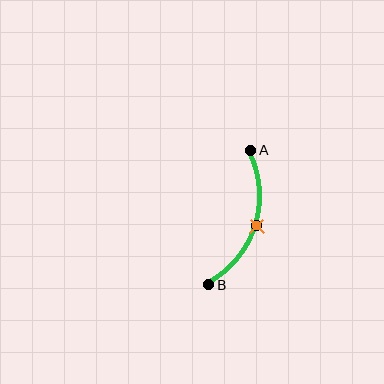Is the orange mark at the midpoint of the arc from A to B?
Yes. The orange mark lies on the arc at equal arc-length from both A and B — it is the arc midpoint.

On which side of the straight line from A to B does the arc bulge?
The arc bulges to the right of the straight line connecting A and B.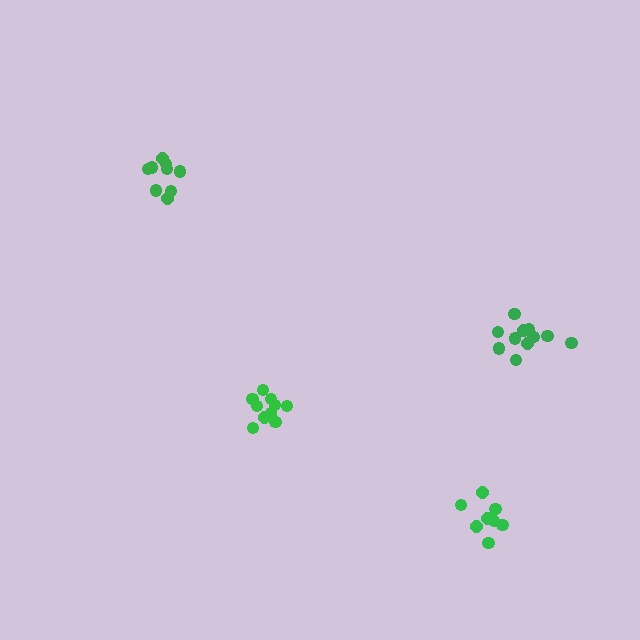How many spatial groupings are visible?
There are 4 spatial groupings.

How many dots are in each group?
Group 1: 10 dots, Group 2: 9 dots, Group 3: 9 dots, Group 4: 11 dots (39 total).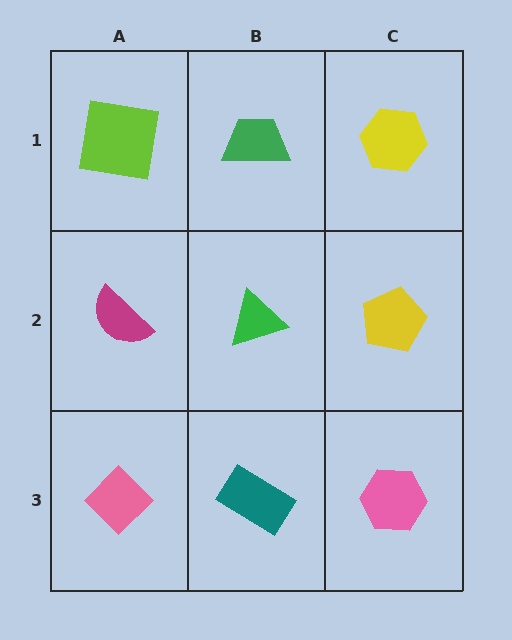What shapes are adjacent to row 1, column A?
A magenta semicircle (row 2, column A), a green trapezoid (row 1, column B).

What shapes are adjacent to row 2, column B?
A green trapezoid (row 1, column B), a teal rectangle (row 3, column B), a magenta semicircle (row 2, column A), a yellow pentagon (row 2, column C).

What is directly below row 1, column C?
A yellow pentagon.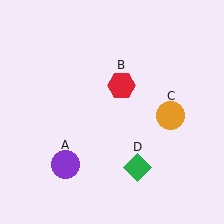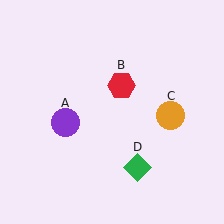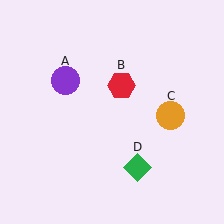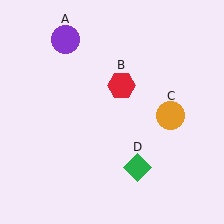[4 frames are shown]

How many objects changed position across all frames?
1 object changed position: purple circle (object A).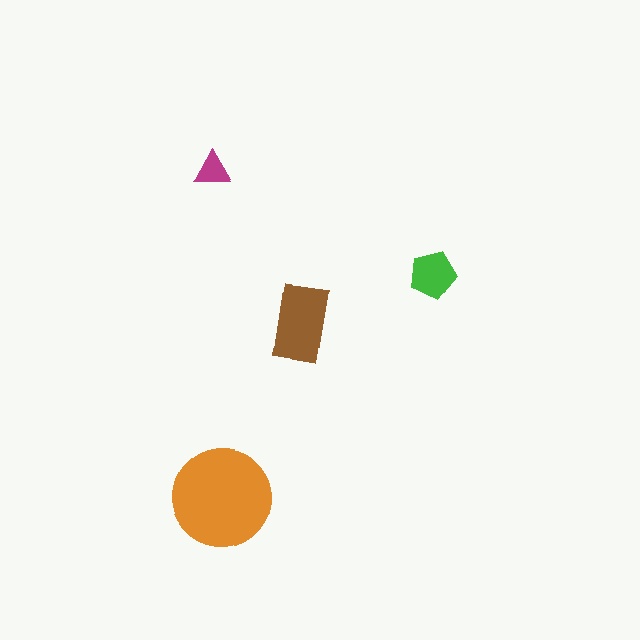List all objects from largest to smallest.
The orange circle, the brown rectangle, the green pentagon, the magenta triangle.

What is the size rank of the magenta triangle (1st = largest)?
4th.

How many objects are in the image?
There are 4 objects in the image.